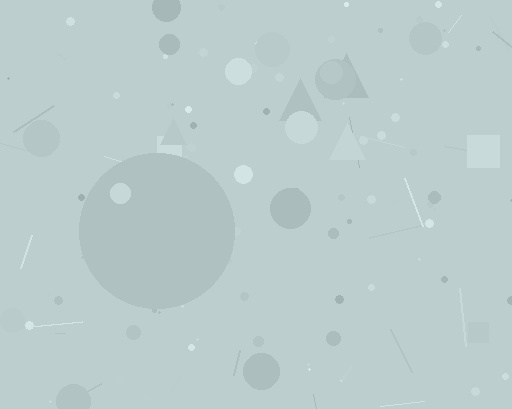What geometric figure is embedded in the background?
A circle is embedded in the background.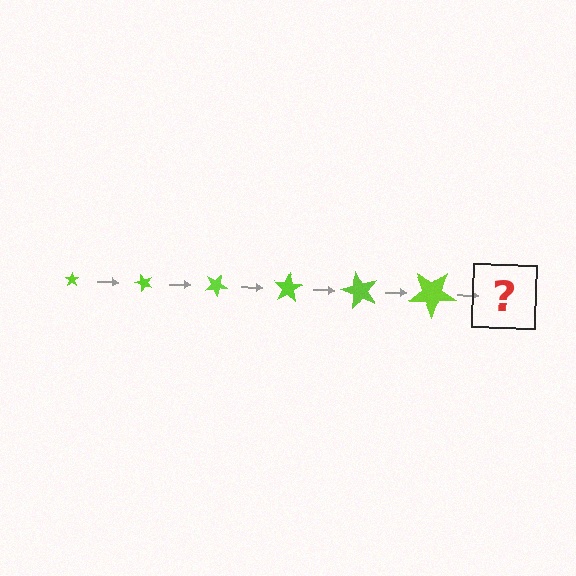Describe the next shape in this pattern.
It should be a star, larger than the previous one and rotated 300 degrees from the start.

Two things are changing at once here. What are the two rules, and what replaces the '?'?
The two rules are that the star grows larger each step and it rotates 50 degrees each step. The '?' should be a star, larger than the previous one and rotated 300 degrees from the start.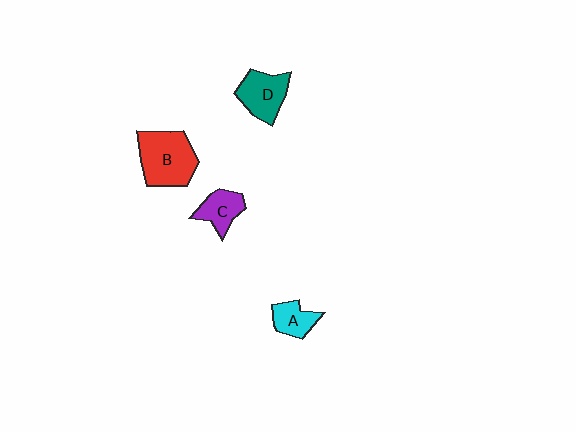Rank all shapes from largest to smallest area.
From largest to smallest: B (red), D (teal), C (purple), A (cyan).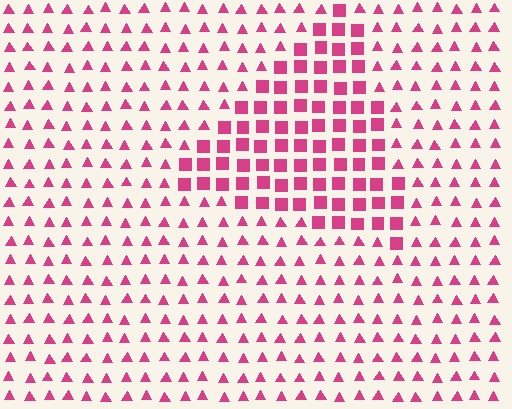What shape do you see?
I see a triangle.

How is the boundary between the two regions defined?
The boundary is defined by a change in element shape: squares inside vs. triangles outside. All elements share the same color and spacing.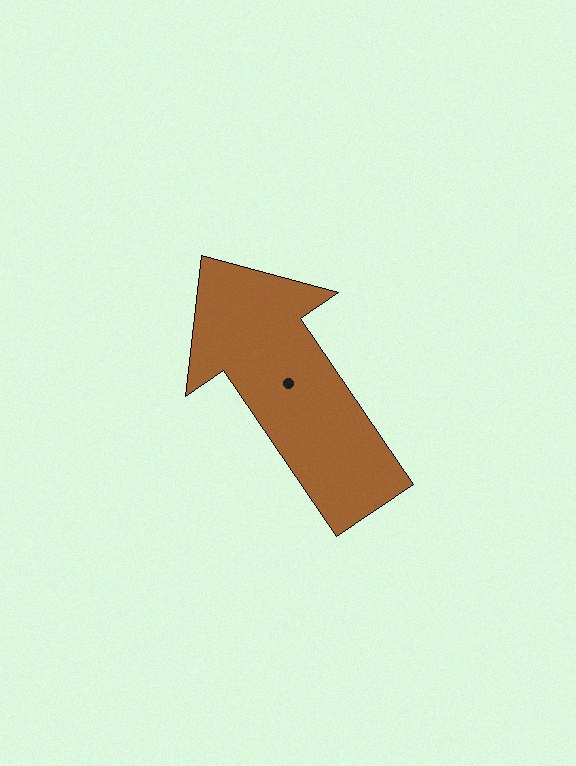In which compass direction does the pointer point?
Northwest.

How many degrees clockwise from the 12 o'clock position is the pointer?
Approximately 326 degrees.